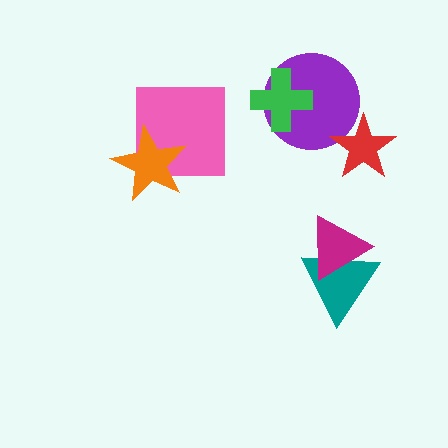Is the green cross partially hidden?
No, no other shape covers it.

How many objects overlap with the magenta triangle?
1 object overlaps with the magenta triangle.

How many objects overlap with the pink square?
1 object overlaps with the pink square.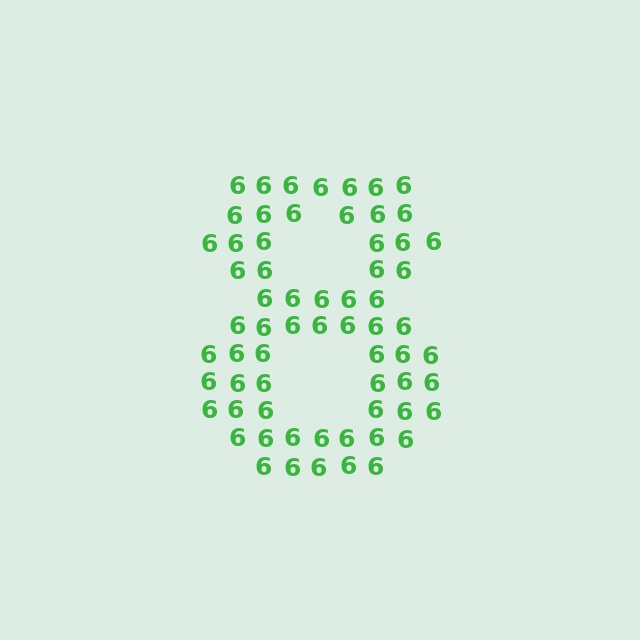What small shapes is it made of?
It is made of small digit 6's.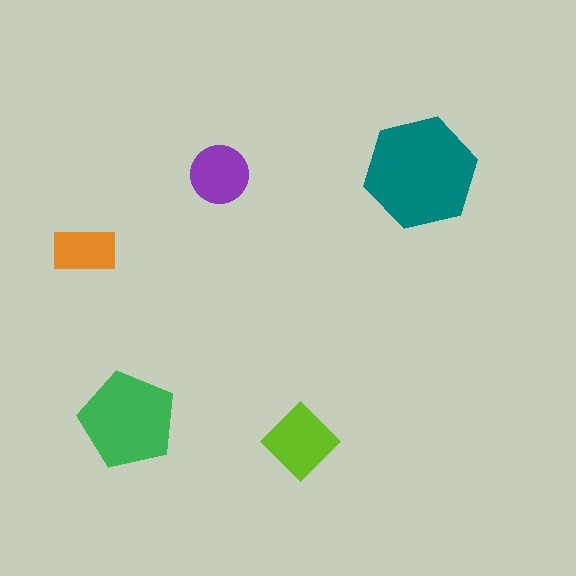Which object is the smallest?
The orange rectangle.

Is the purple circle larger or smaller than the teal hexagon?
Smaller.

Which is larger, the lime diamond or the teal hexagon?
The teal hexagon.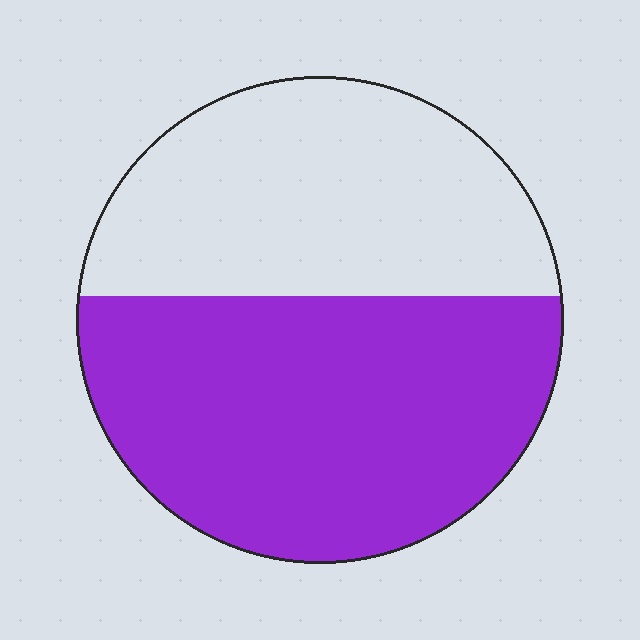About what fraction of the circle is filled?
About three fifths (3/5).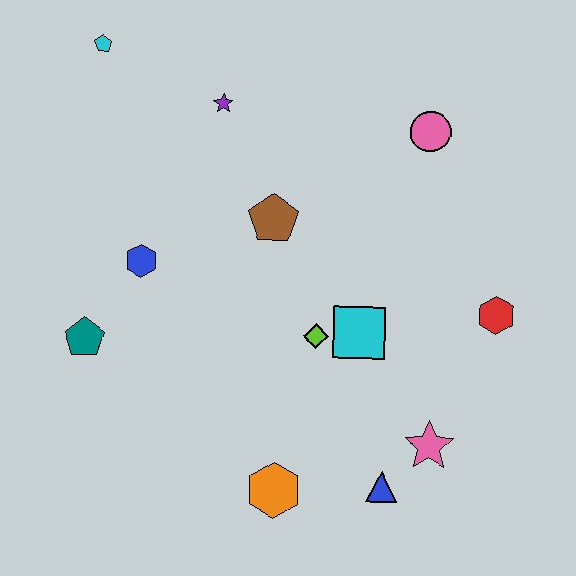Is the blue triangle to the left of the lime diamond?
No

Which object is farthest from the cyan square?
The cyan pentagon is farthest from the cyan square.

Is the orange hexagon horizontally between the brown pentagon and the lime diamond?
Yes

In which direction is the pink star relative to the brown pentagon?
The pink star is below the brown pentagon.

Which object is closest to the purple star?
The brown pentagon is closest to the purple star.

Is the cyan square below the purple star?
Yes